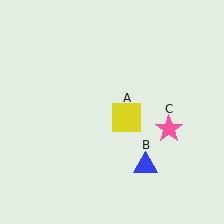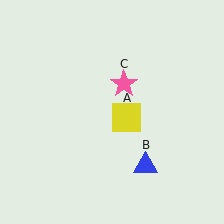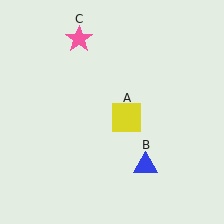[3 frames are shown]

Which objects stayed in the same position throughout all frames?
Yellow square (object A) and blue triangle (object B) remained stationary.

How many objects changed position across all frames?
1 object changed position: pink star (object C).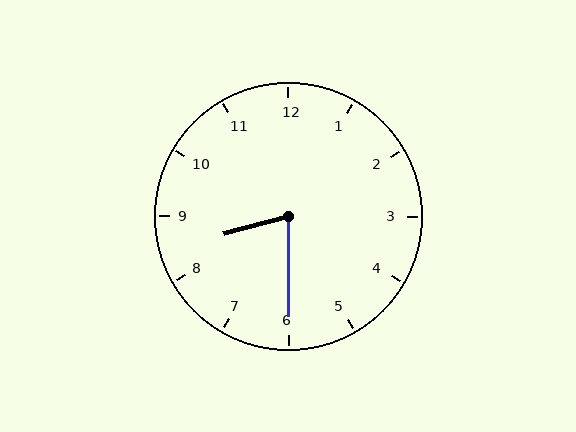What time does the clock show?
8:30.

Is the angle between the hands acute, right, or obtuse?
It is acute.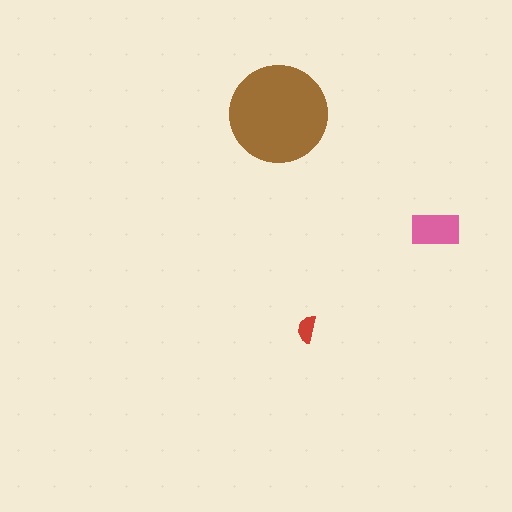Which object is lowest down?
The red semicircle is bottommost.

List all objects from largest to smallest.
The brown circle, the pink rectangle, the red semicircle.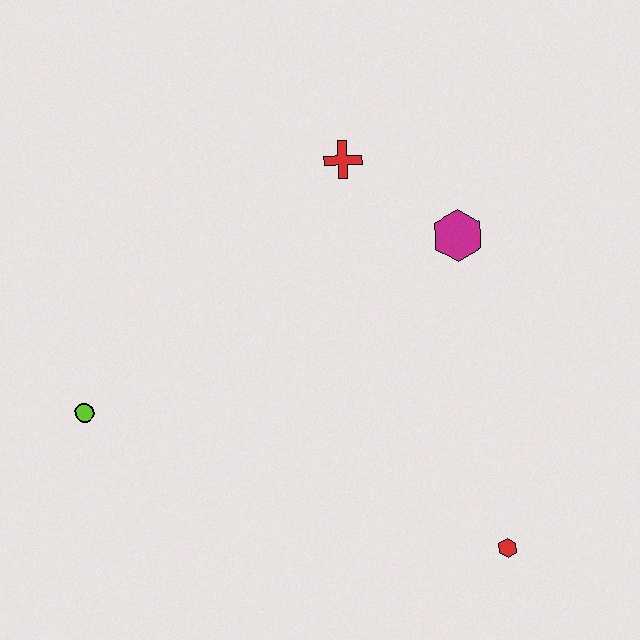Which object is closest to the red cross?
The magenta hexagon is closest to the red cross.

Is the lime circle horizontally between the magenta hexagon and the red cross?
No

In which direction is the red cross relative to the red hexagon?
The red cross is above the red hexagon.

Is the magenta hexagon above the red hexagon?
Yes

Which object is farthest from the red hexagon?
The lime circle is farthest from the red hexagon.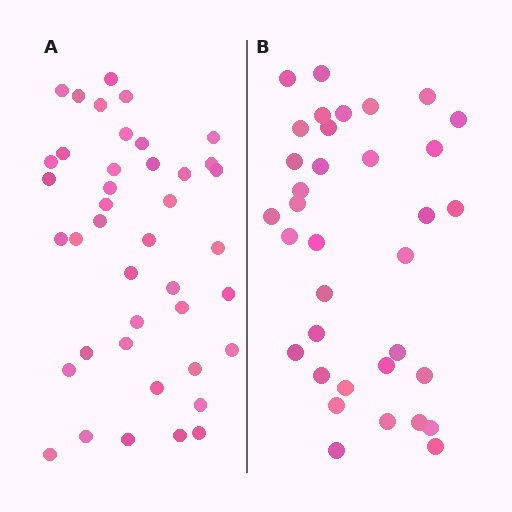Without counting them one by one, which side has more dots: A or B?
Region A (the left region) has more dots.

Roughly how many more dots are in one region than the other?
Region A has about 6 more dots than region B.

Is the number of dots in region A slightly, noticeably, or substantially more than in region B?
Region A has only slightly more — the two regions are fairly close. The ratio is roughly 1.2 to 1.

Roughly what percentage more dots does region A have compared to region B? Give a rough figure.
About 15% more.